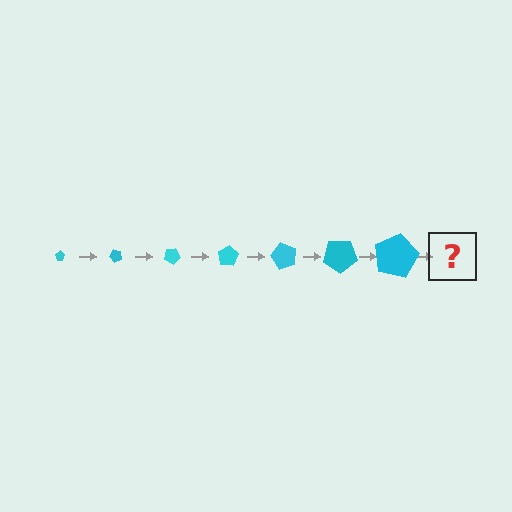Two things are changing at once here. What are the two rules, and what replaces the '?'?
The two rules are that the pentagon grows larger each step and it rotates 50 degrees each step. The '?' should be a pentagon, larger than the previous one and rotated 350 degrees from the start.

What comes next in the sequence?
The next element should be a pentagon, larger than the previous one and rotated 350 degrees from the start.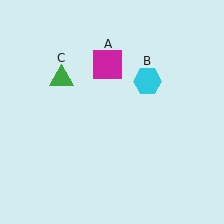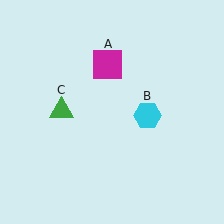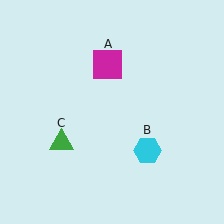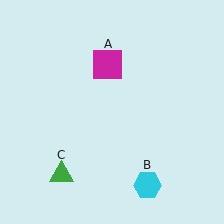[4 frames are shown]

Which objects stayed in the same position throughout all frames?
Magenta square (object A) remained stationary.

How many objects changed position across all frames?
2 objects changed position: cyan hexagon (object B), green triangle (object C).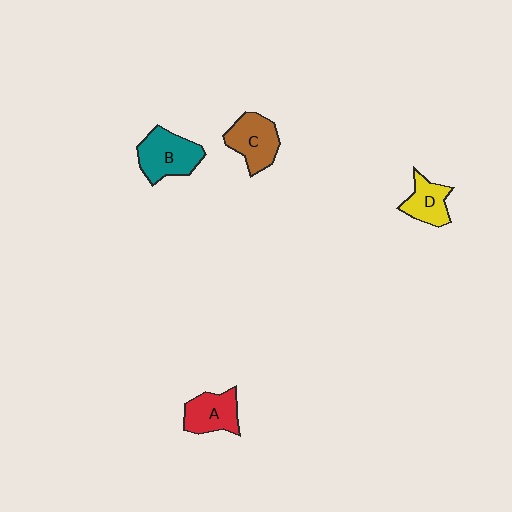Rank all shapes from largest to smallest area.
From largest to smallest: B (teal), C (brown), A (red), D (yellow).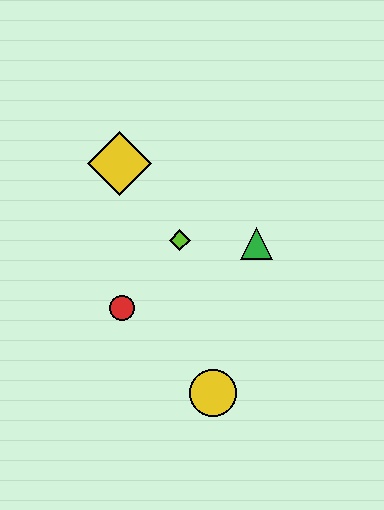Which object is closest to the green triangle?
The lime diamond is closest to the green triangle.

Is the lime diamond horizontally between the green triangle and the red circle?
Yes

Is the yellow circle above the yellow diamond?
No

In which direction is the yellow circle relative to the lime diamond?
The yellow circle is below the lime diamond.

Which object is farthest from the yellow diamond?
The yellow circle is farthest from the yellow diamond.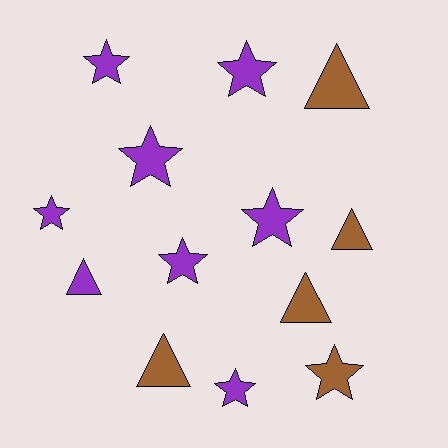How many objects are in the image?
There are 13 objects.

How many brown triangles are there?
There are 4 brown triangles.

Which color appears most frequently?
Purple, with 8 objects.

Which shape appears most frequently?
Star, with 8 objects.